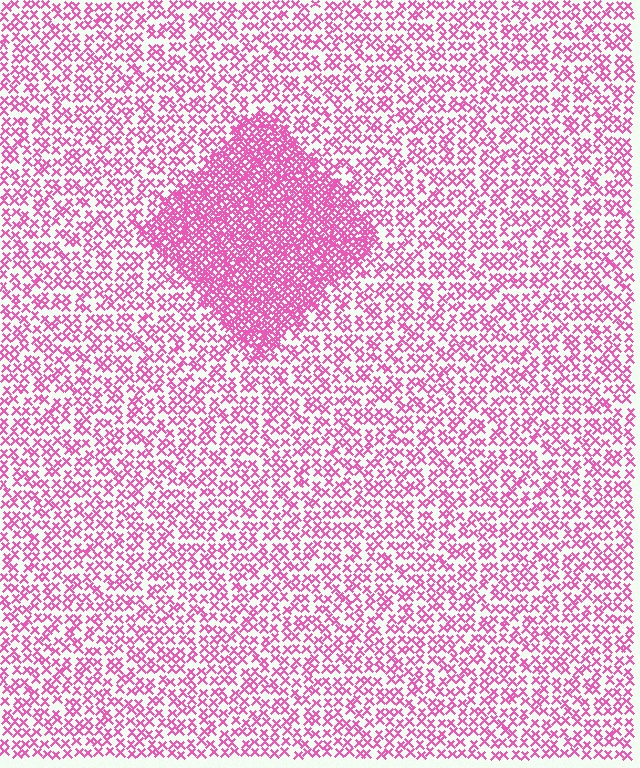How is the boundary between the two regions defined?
The boundary is defined by a change in element density (approximately 2.5x ratio). All elements are the same color, size, and shape.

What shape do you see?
I see a diamond.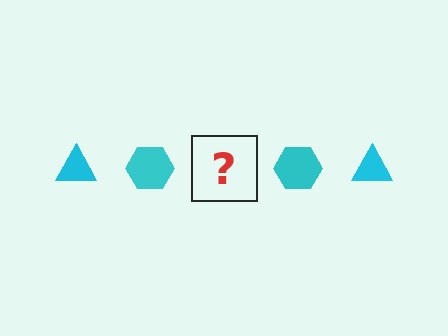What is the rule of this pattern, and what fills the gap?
The rule is that the pattern cycles through triangle, hexagon shapes in cyan. The gap should be filled with a cyan triangle.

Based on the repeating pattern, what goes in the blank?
The blank should be a cyan triangle.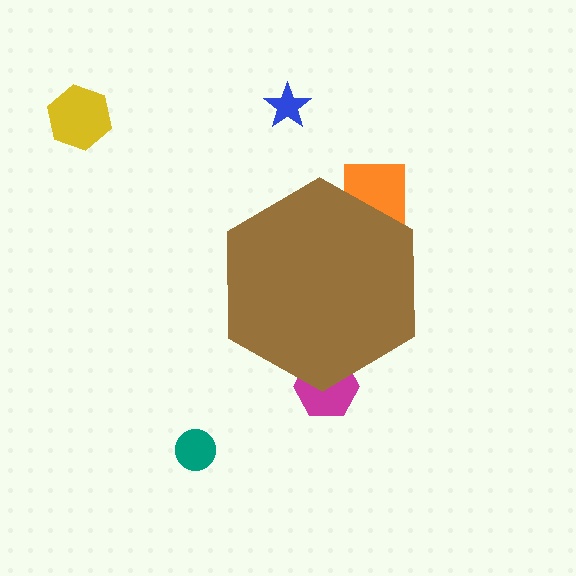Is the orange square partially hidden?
Yes, the orange square is partially hidden behind the brown hexagon.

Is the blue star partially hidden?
No, the blue star is fully visible.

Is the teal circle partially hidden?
No, the teal circle is fully visible.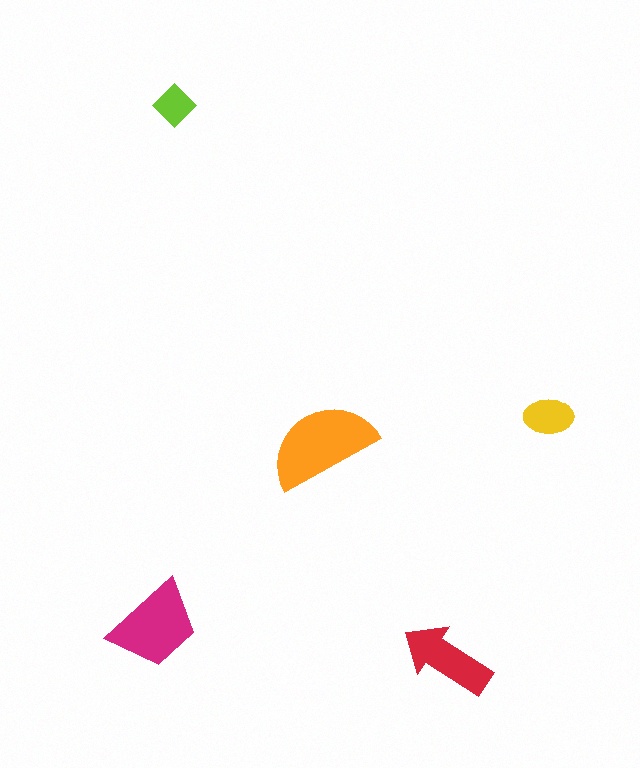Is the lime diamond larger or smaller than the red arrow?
Smaller.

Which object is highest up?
The lime diamond is topmost.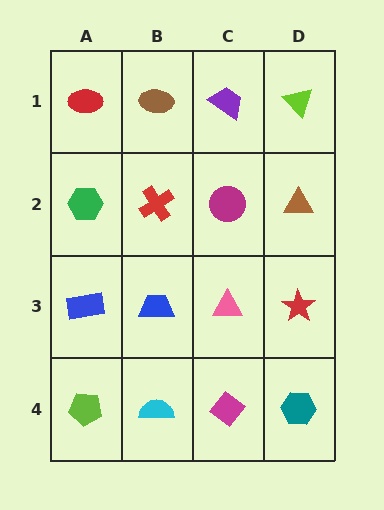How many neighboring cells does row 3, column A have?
3.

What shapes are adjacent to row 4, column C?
A pink triangle (row 3, column C), a cyan semicircle (row 4, column B), a teal hexagon (row 4, column D).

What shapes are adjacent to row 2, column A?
A red ellipse (row 1, column A), a blue rectangle (row 3, column A), a red cross (row 2, column B).